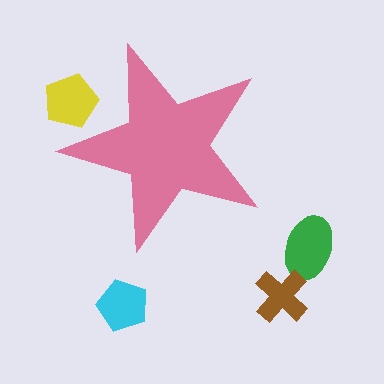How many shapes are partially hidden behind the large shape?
1 shape is partially hidden.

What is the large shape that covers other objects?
A pink star.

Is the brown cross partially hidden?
No, the brown cross is fully visible.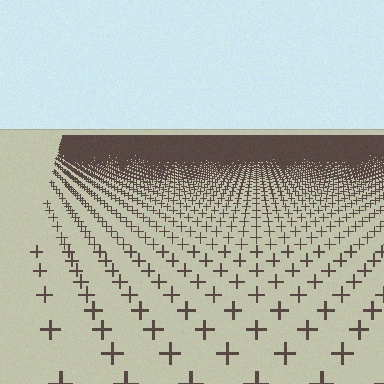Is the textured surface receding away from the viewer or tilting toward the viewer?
The surface is receding away from the viewer. Texture elements get smaller and denser toward the top.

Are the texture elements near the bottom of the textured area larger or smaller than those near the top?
Larger. Near the bottom, elements are closer to the viewer and appear at a bigger on-screen size.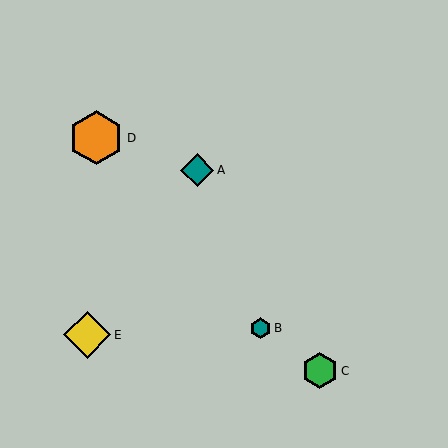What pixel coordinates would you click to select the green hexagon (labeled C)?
Click at (320, 371) to select the green hexagon C.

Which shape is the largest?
The orange hexagon (labeled D) is the largest.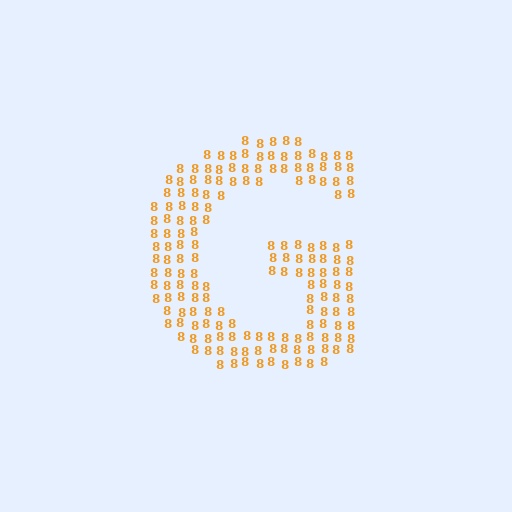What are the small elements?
The small elements are digit 8's.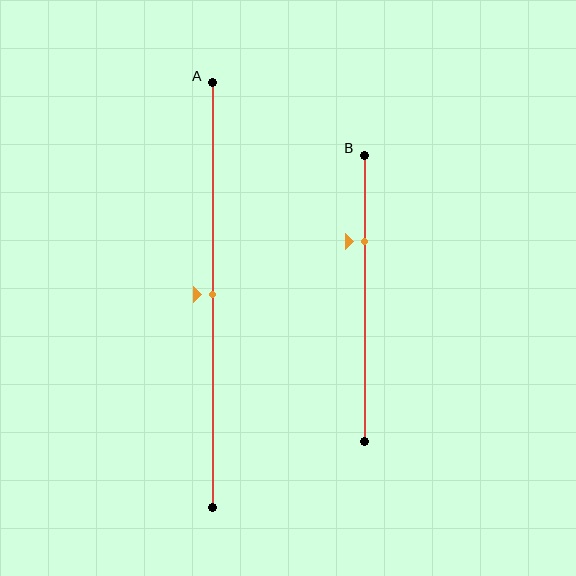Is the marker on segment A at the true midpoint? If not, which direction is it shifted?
Yes, the marker on segment A is at the true midpoint.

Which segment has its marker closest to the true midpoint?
Segment A has its marker closest to the true midpoint.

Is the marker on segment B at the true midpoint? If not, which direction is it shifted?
No, the marker on segment B is shifted upward by about 20% of the segment length.